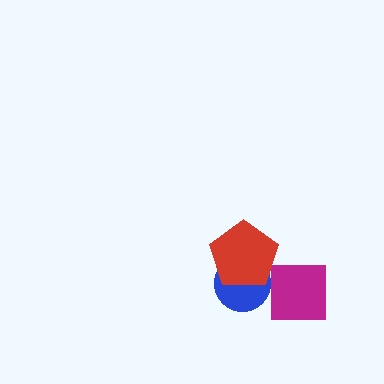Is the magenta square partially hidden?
No, no other shape covers it.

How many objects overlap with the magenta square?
0 objects overlap with the magenta square.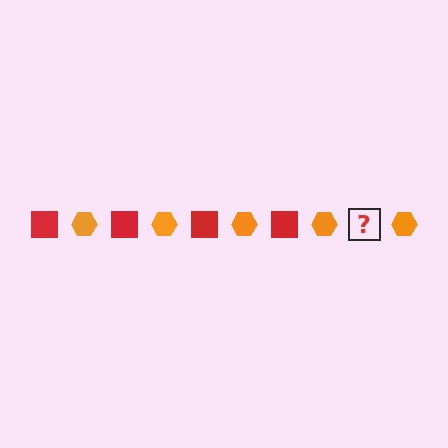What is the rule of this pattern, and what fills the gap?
The rule is that the pattern alternates between red square and orange hexagon. The gap should be filled with a red square.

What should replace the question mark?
The question mark should be replaced with a red square.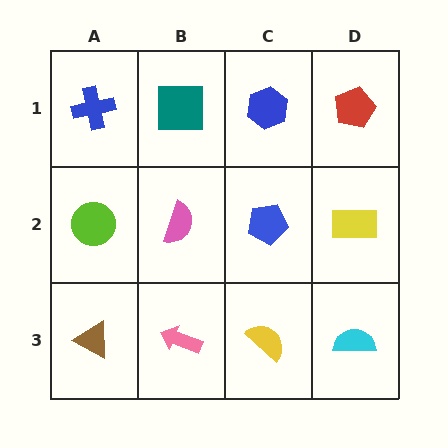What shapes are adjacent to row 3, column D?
A yellow rectangle (row 2, column D), a yellow semicircle (row 3, column C).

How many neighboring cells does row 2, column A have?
3.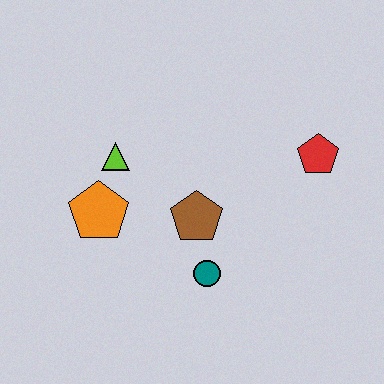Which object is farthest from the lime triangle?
The red pentagon is farthest from the lime triangle.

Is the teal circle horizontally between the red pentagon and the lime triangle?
Yes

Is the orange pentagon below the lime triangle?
Yes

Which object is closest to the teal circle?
The brown pentagon is closest to the teal circle.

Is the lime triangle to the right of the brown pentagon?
No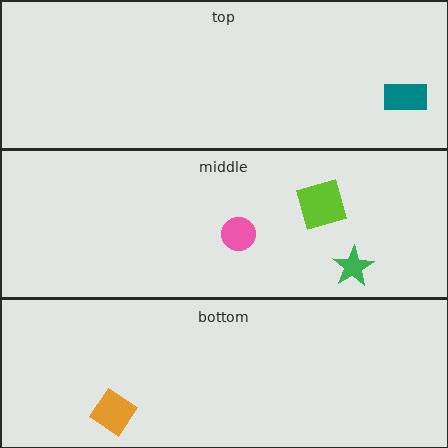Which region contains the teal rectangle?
The top region.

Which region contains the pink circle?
The middle region.